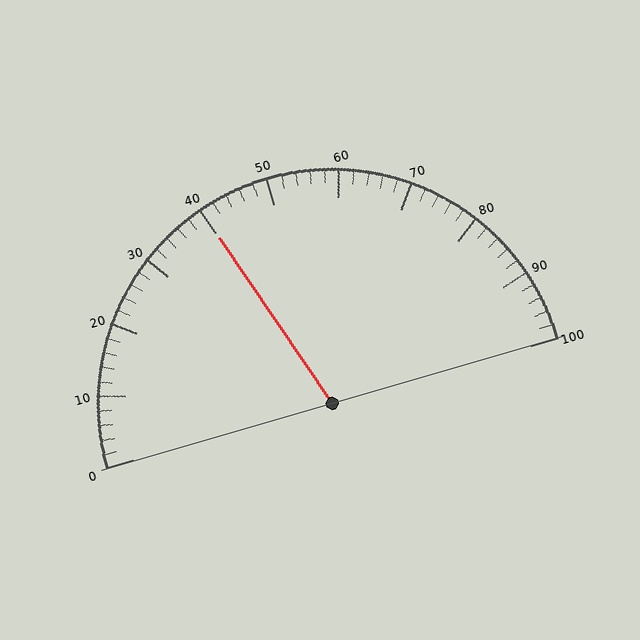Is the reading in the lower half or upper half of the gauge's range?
The reading is in the lower half of the range (0 to 100).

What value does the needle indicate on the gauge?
The needle indicates approximately 40.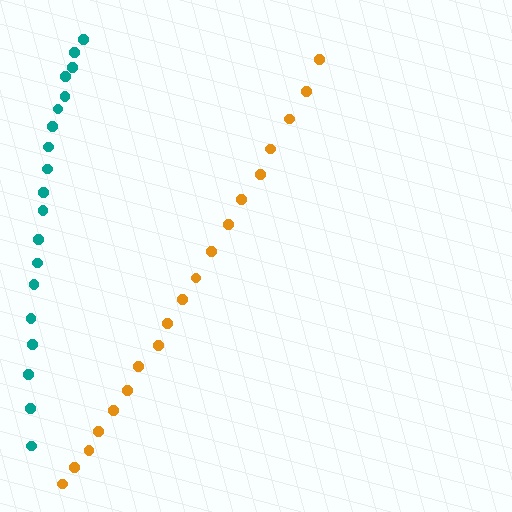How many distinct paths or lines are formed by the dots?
There are 2 distinct paths.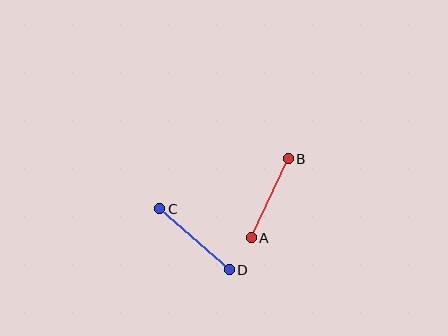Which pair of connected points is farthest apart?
Points C and D are farthest apart.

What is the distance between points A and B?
The distance is approximately 87 pixels.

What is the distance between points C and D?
The distance is approximately 92 pixels.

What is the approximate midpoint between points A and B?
The midpoint is at approximately (270, 198) pixels.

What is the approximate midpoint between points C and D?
The midpoint is at approximately (194, 239) pixels.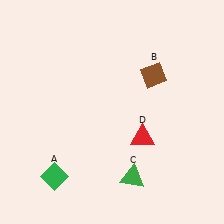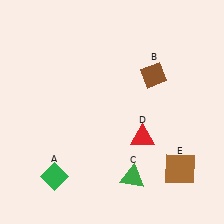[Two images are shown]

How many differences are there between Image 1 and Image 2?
There is 1 difference between the two images.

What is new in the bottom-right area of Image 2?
A brown square (E) was added in the bottom-right area of Image 2.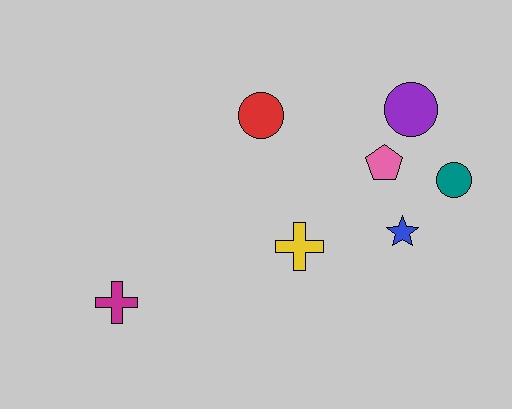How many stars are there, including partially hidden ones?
There is 1 star.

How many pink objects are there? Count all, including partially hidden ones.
There is 1 pink object.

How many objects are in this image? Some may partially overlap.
There are 7 objects.